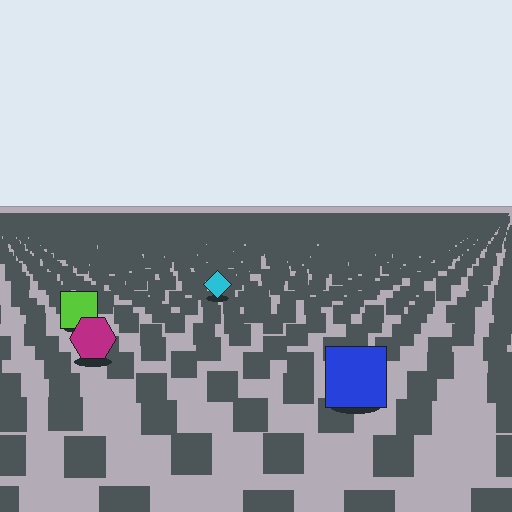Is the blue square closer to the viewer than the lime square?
Yes. The blue square is closer — you can tell from the texture gradient: the ground texture is coarser near it.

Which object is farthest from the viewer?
The cyan diamond is farthest from the viewer. It appears smaller and the ground texture around it is denser.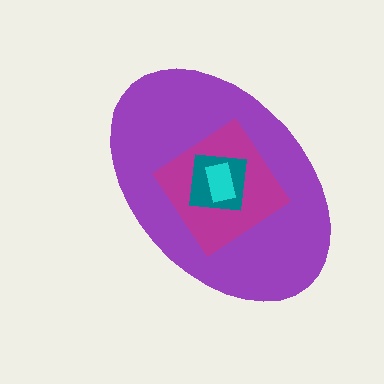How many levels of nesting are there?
4.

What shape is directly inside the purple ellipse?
The magenta diamond.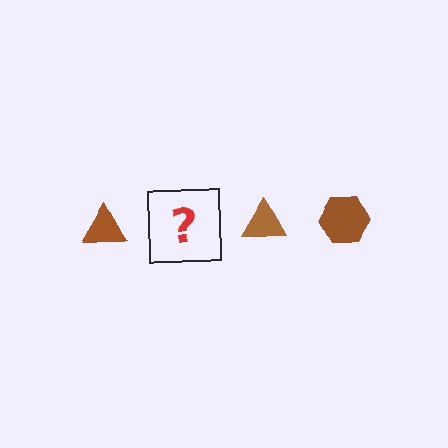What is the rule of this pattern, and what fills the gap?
The rule is that the pattern cycles through triangle, hexagon shapes in brown. The gap should be filled with a brown hexagon.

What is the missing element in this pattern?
The missing element is a brown hexagon.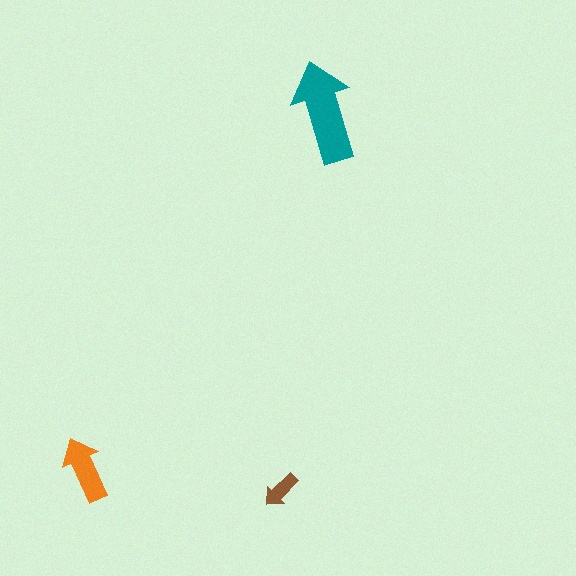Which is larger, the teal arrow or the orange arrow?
The teal one.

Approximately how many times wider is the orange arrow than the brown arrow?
About 1.5 times wider.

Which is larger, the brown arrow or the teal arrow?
The teal one.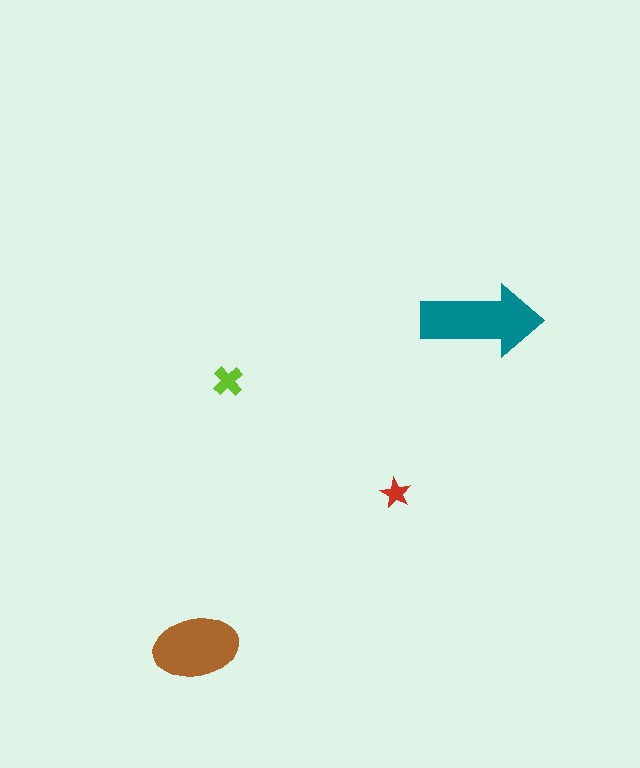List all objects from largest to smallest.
The teal arrow, the brown ellipse, the lime cross, the red star.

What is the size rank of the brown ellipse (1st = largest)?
2nd.